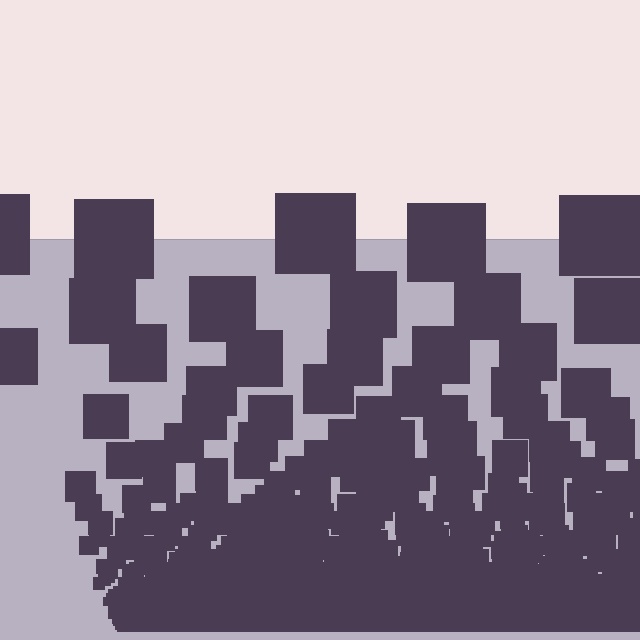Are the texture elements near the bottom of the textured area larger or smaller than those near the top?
Smaller. The gradient is inverted — elements near the bottom are smaller and denser.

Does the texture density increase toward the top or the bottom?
Density increases toward the bottom.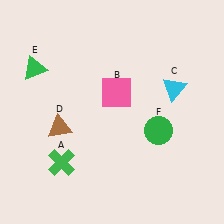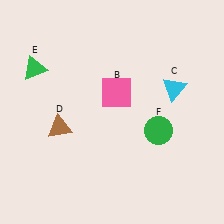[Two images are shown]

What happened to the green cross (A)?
The green cross (A) was removed in Image 2. It was in the bottom-left area of Image 1.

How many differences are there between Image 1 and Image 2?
There is 1 difference between the two images.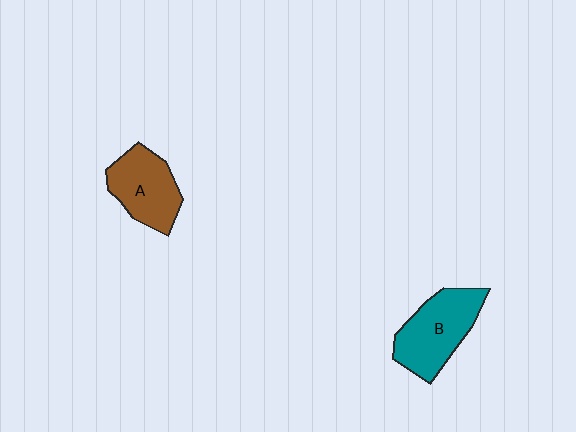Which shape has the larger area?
Shape B (teal).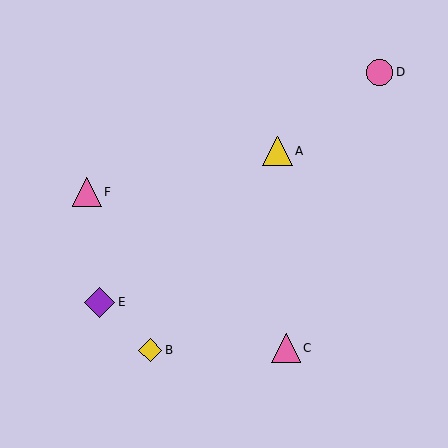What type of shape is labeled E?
Shape E is a purple diamond.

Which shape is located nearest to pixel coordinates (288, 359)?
The pink triangle (labeled C) at (286, 348) is nearest to that location.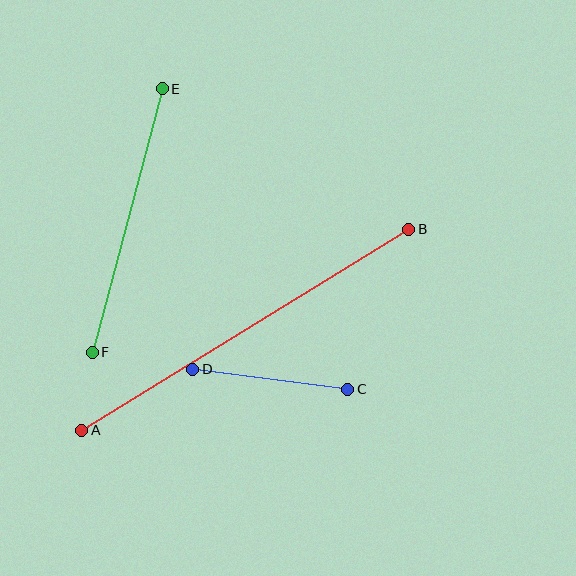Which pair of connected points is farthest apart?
Points A and B are farthest apart.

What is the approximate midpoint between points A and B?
The midpoint is at approximately (245, 330) pixels.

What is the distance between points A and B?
The distance is approximately 384 pixels.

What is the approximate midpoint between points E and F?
The midpoint is at approximately (127, 221) pixels.